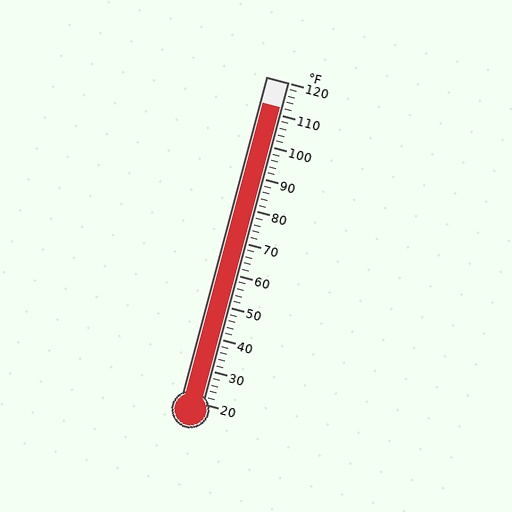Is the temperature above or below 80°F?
The temperature is above 80°F.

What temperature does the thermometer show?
The thermometer shows approximately 112°F.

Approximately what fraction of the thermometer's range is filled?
The thermometer is filled to approximately 90% of its range.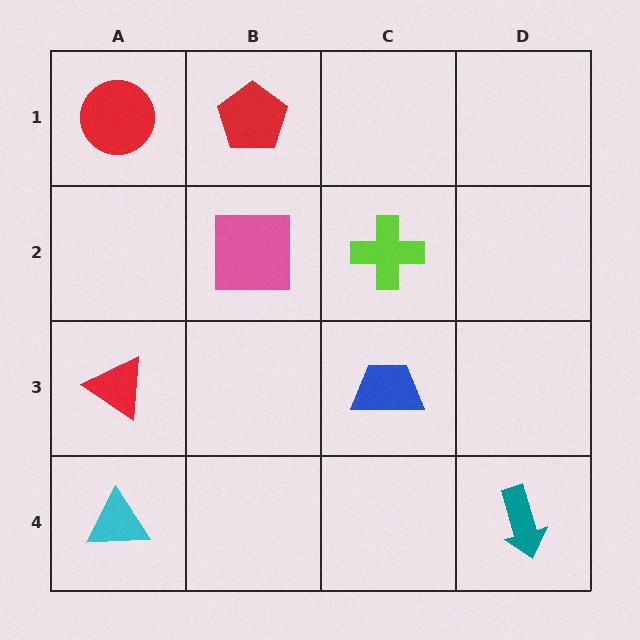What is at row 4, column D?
A teal arrow.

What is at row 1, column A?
A red circle.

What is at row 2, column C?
A lime cross.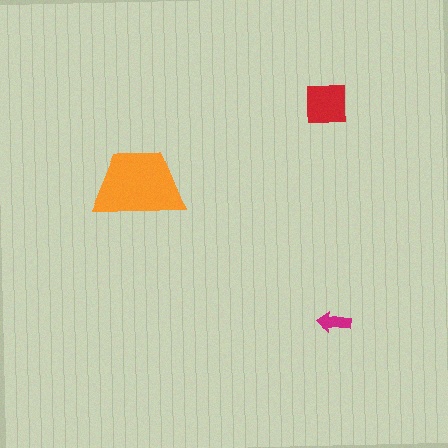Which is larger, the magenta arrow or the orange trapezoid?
The orange trapezoid.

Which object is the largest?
The orange trapezoid.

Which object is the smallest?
The magenta arrow.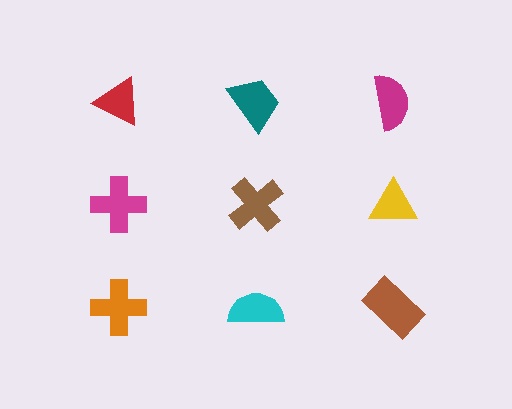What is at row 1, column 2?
A teal trapezoid.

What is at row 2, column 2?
A brown cross.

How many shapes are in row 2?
3 shapes.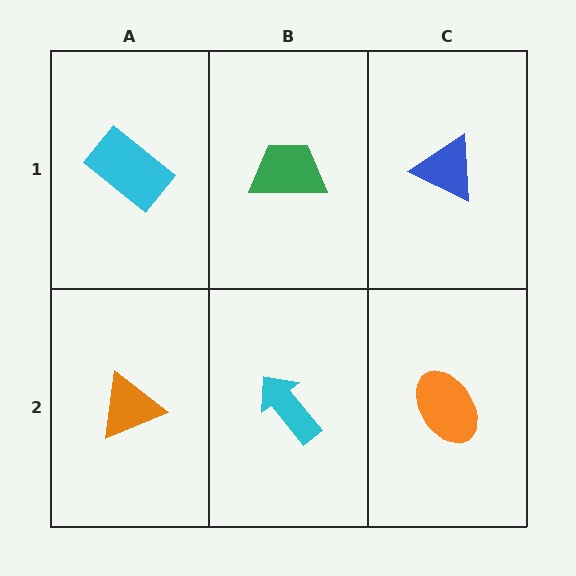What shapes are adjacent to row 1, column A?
An orange triangle (row 2, column A), a green trapezoid (row 1, column B).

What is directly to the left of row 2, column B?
An orange triangle.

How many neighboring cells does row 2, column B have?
3.